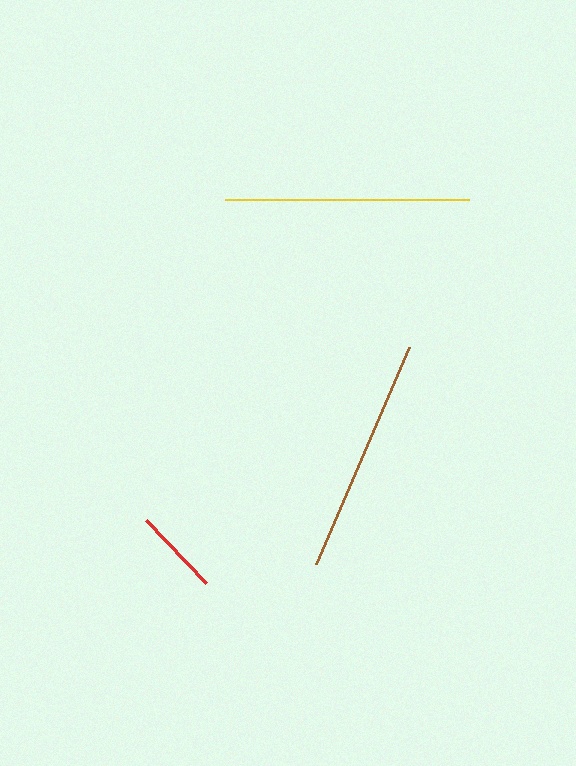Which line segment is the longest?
The yellow line is the longest at approximately 244 pixels.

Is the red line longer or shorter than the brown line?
The brown line is longer than the red line.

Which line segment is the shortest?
The red line is the shortest at approximately 86 pixels.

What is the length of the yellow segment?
The yellow segment is approximately 244 pixels long.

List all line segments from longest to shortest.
From longest to shortest: yellow, brown, red.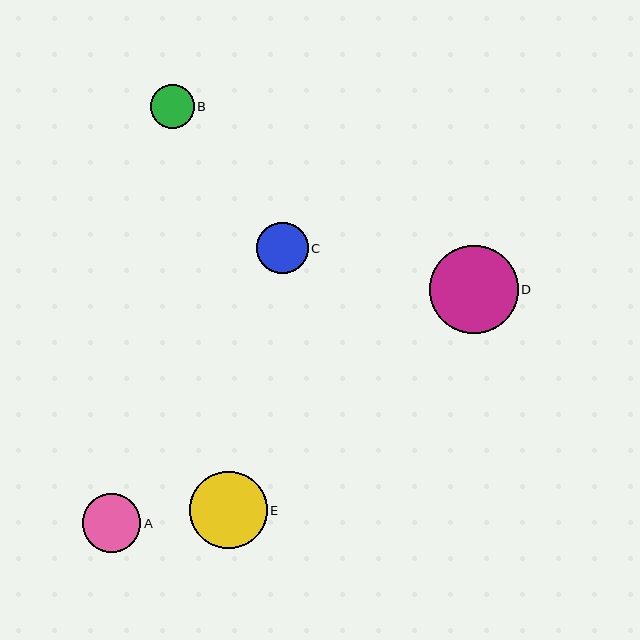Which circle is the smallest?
Circle B is the smallest with a size of approximately 44 pixels.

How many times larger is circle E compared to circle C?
Circle E is approximately 1.5 times the size of circle C.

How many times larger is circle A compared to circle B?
Circle A is approximately 1.3 times the size of circle B.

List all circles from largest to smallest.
From largest to smallest: D, E, A, C, B.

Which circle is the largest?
Circle D is the largest with a size of approximately 89 pixels.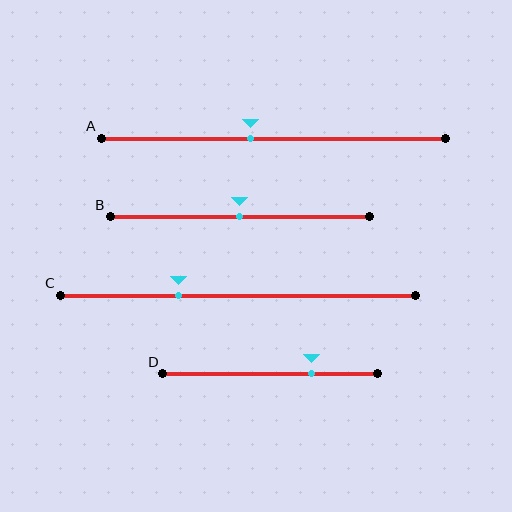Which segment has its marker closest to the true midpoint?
Segment B has its marker closest to the true midpoint.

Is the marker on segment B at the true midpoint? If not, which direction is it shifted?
Yes, the marker on segment B is at the true midpoint.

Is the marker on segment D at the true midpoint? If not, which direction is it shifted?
No, the marker on segment D is shifted to the right by about 19% of the segment length.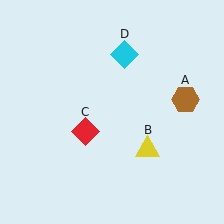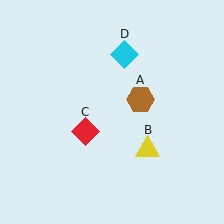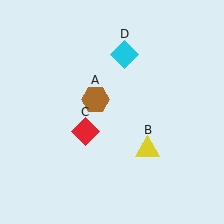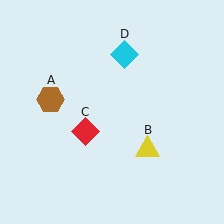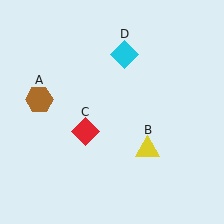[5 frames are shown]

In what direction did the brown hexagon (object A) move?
The brown hexagon (object A) moved left.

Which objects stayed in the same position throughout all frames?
Yellow triangle (object B) and red diamond (object C) and cyan diamond (object D) remained stationary.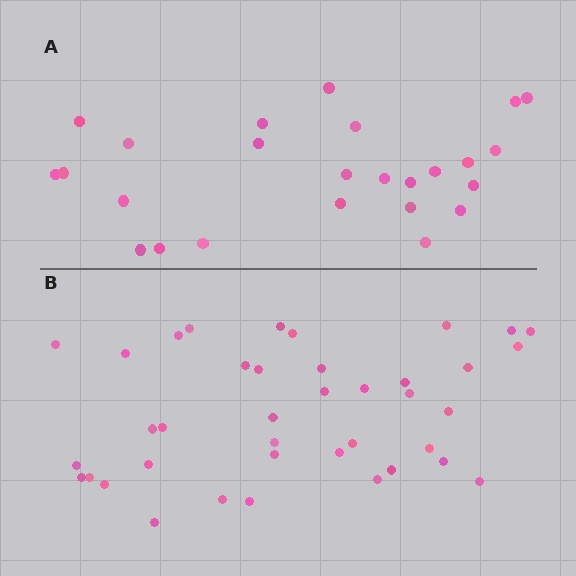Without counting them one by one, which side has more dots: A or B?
Region B (the bottom region) has more dots.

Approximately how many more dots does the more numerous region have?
Region B has approximately 15 more dots than region A.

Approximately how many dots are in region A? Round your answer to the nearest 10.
About 20 dots. (The exact count is 25, which rounds to 20.)